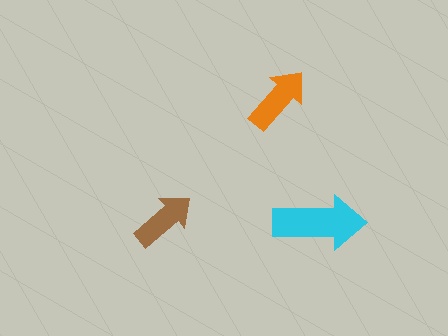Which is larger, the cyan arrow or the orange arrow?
The cyan one.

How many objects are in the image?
There are 3 objects in the image.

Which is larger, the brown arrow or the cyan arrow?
The cyan one.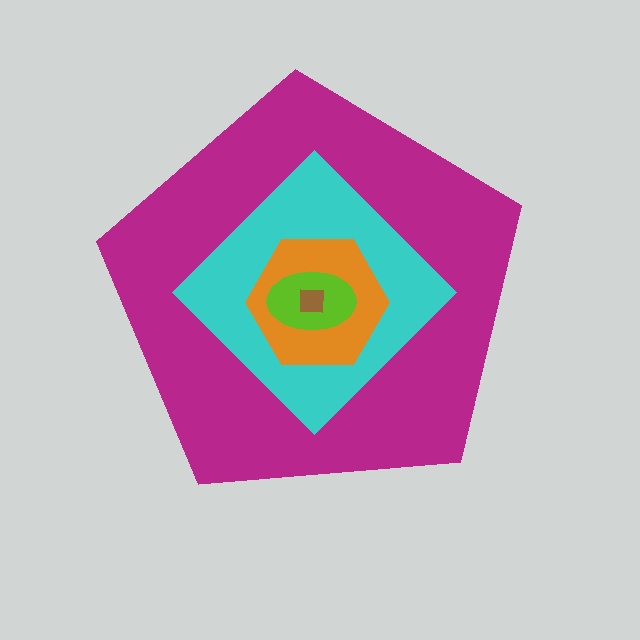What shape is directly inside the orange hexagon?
The lime ellipse.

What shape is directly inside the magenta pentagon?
The cyan diamond.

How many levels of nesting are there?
5.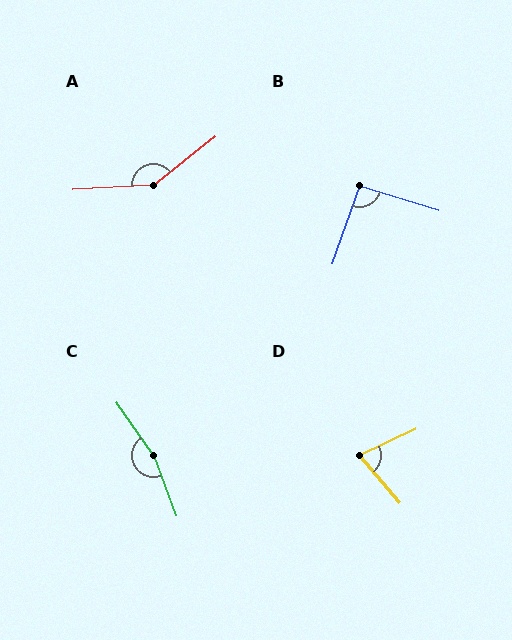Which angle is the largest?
C, at approximately 165 degrees.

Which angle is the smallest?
D, at approximately 75 degrees.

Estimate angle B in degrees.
Approximately 92 degrees.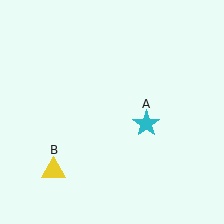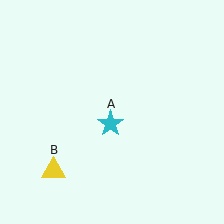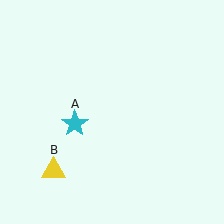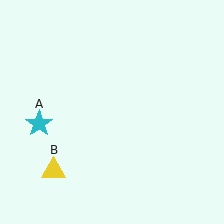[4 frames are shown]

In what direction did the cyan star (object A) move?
The cyan star (object A) moved left.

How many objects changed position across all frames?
1 object changed position: cyan star (object A).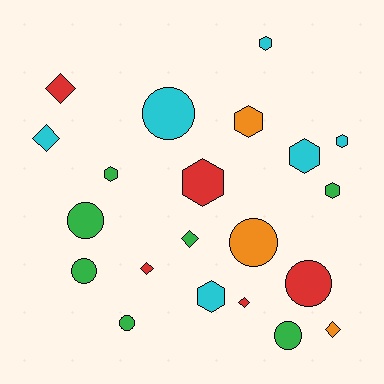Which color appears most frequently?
Green, with 7 objects.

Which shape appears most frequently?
Hexagon, with 8 objects.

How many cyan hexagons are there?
There are 4 cyan hexagons.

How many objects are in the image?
There are 21 objects.